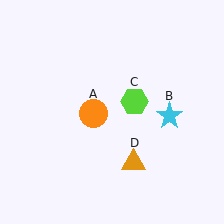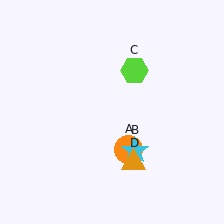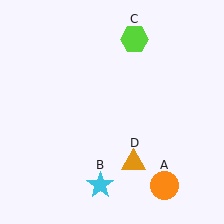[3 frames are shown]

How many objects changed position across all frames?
3 objects changed position: orange circle (object A), cyan star (object B), lime hexagon (object C).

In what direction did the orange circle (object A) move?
The orange circle (object A) moved down and to the right.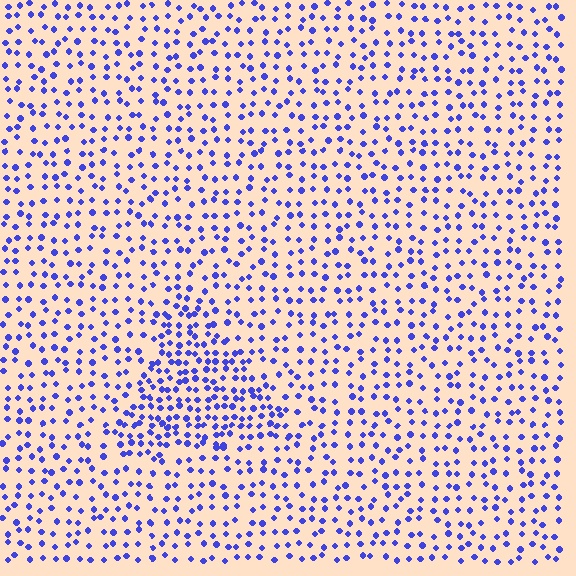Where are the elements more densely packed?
The elements are more densely packed inside the triangle boundary.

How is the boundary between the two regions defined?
The boundary is defined by a change in element density (approximately 1.8x ratio). All elements are the same color, size, and shape.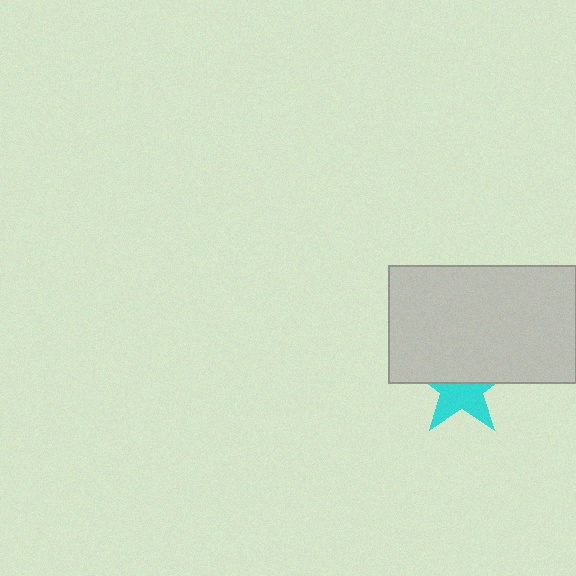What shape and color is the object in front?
The object in front is a light gray rectangle.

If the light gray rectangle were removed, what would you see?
You would see the complete cyan star.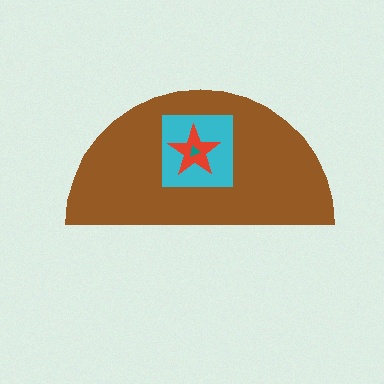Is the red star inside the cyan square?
Yes.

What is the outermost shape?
The brown semicircle.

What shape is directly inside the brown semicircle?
The cyan square.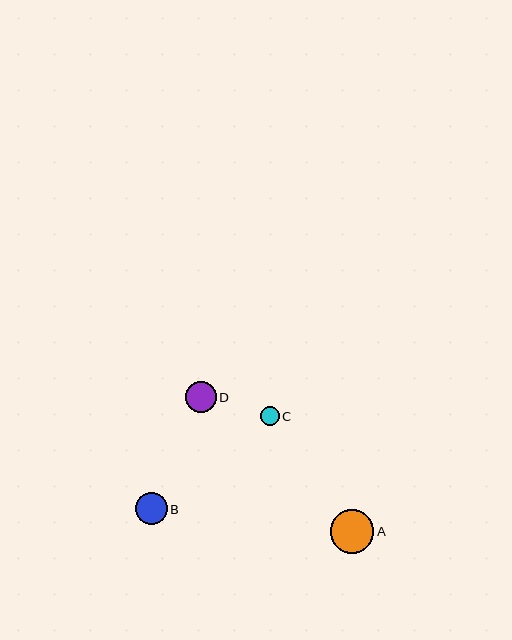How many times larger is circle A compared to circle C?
Circle A is approximately 2.3 times the size of circle C.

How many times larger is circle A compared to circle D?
Circle A is approximately 1.4 times the size of circle D.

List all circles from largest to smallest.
From largest to smallest: A, B, D, C.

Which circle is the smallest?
Circle C is the smallest with a size of approximately 19 pixels.